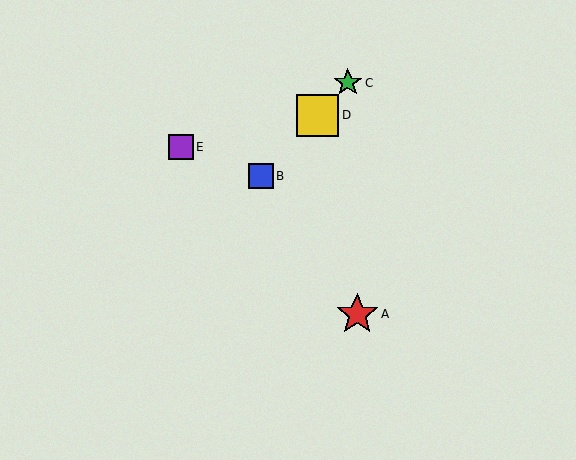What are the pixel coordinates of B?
Object B is at (261, 176).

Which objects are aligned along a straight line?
Objects B, C, D are aligned along a straight line.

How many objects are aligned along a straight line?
3 objects (B, C, D) are aligned along a straight line.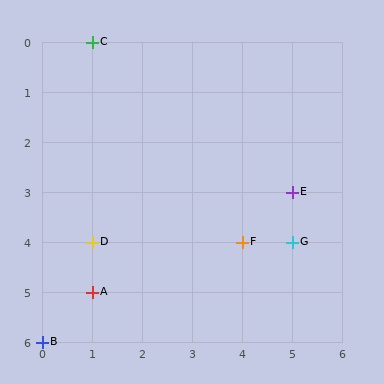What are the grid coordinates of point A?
Point A is at grid coordinates (1, 5).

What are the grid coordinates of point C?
Point C is at grid coordinates (1, 0).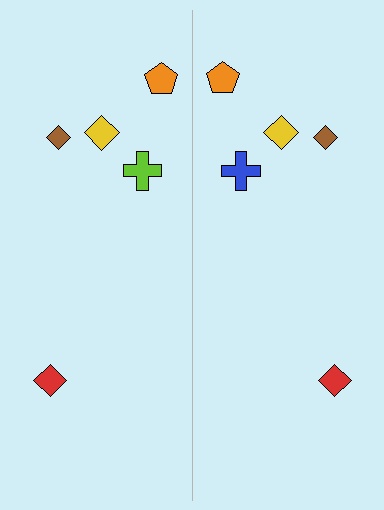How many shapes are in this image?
There are 10 shapes in this image.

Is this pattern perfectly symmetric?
No, the pattern is not perfectly symmetric. The blue cross on the right side breaks the symmetry — its mirror counterpart is lime.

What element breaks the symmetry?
The blue cross on the right side breaks the symmetry — its mirror counterpart is lime.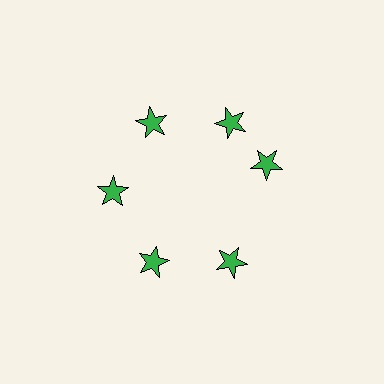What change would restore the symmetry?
The symmetry would be restored by rotating it back into even spacing with its neighbors so that all 6 stars sit at equal angles and equal distance from the center.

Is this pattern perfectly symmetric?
No. The 6 green stars are arranged in a ring, but one element near the 3 o'clock position is rotated out of alignment along the ring, breaking the 6-fold rotational symmetry.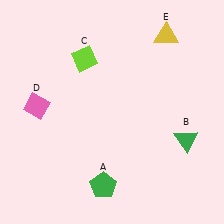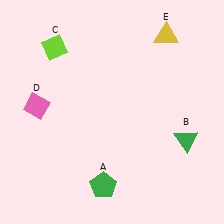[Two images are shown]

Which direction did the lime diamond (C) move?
The lime diamond (C) moved left.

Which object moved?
The lime diamond (C) moved left.